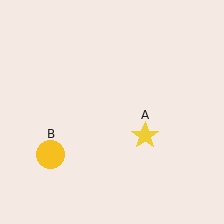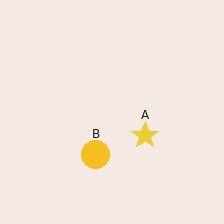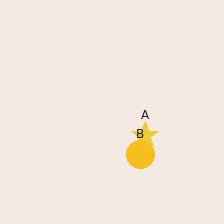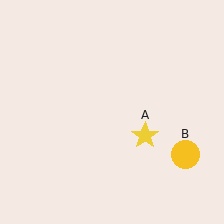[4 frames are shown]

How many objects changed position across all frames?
1 object changed position: yellow circle (object B).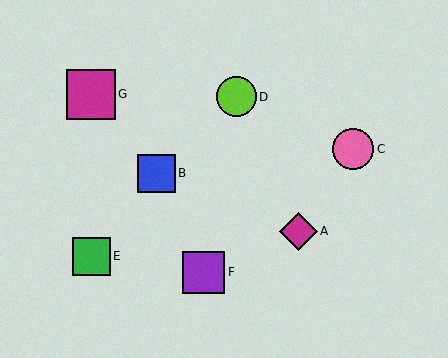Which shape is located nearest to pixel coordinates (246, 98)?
The lime circle (labeled D) at (237, 97) is nearest to that location.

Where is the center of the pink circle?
The center of the pink circle is at (353, 149).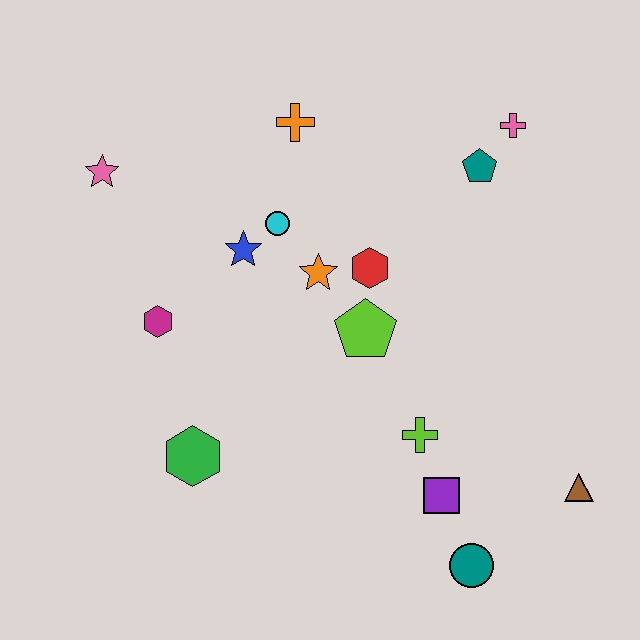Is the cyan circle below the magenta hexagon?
No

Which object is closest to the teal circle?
The purple square is closest to the teal circle.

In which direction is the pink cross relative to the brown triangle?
The pink cross is above the brown triangle.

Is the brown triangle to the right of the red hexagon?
Yes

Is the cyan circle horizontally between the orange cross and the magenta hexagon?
Yes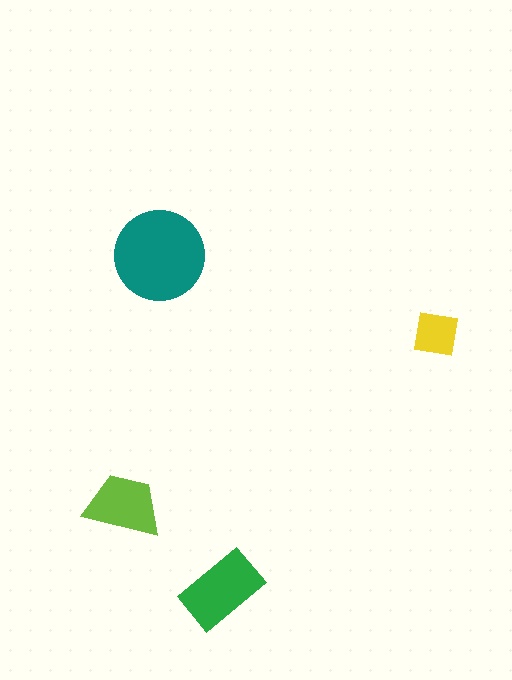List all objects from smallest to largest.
The yellow square, the lime trapezoid, the green rectangle, the teal circle.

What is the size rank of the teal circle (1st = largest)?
1st.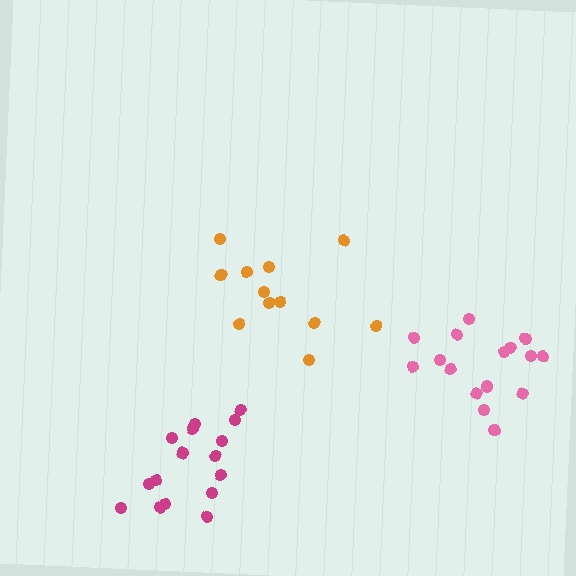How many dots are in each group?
Group 1: 16 dots, Group 2: 12 dots, Group 3: 16 dots (44 total).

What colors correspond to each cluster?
The clusters are colored: pink, orange, magenta.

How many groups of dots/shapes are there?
There are 3 groups.